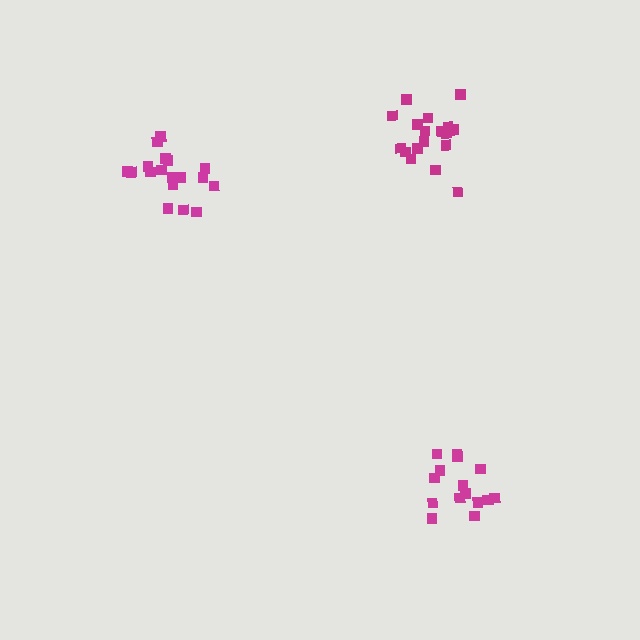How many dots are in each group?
Group 1: 15 dots, Group 2: 19 dots, Group 3: 18 dots (52 total).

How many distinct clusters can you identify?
There are 3 distinct clusters.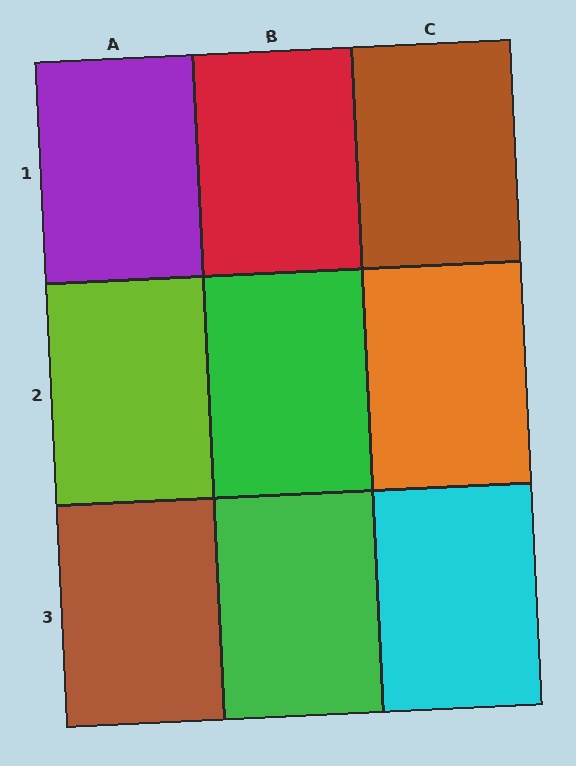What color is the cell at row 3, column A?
Brown.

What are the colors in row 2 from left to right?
Lime, green, orange.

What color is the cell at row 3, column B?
Green.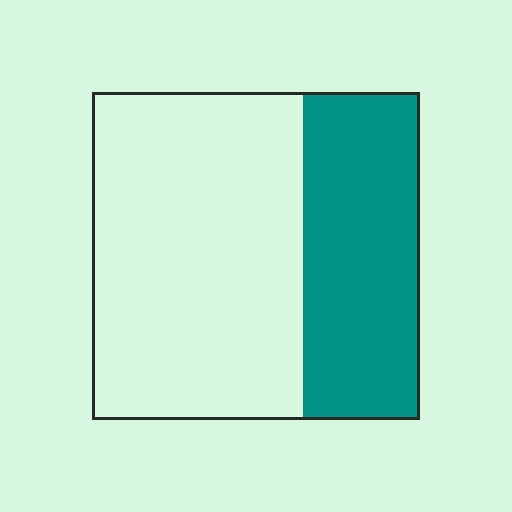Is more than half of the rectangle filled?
No.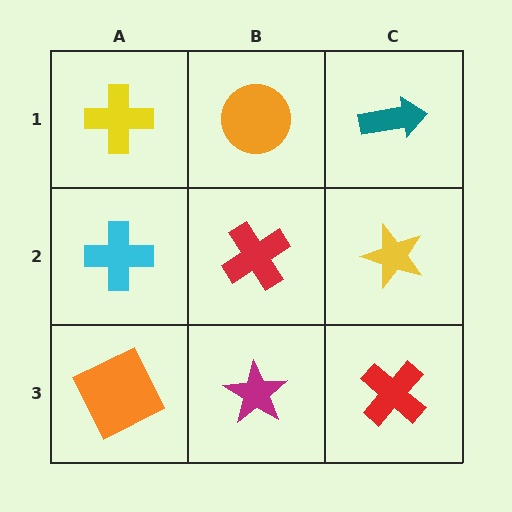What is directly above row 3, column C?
A yellow star.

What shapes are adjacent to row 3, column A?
A cyan cross (row 2, column A), a magenta star (row 3, column B).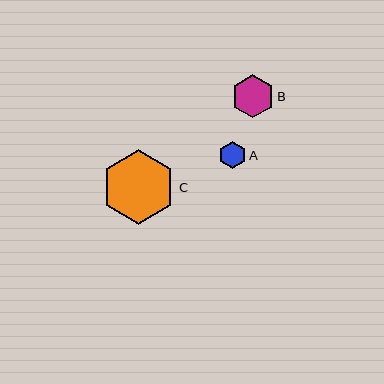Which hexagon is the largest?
Hexagon C is the largest with a size of approximately 75 pixels.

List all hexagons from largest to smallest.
From largest to smallest: C, B, A.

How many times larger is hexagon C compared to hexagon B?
Hexagon C is approximately 1.7 times the size of hexagon B.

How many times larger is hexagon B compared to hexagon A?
Hexagon B is approximately 1.6 times the size of hexagon A.